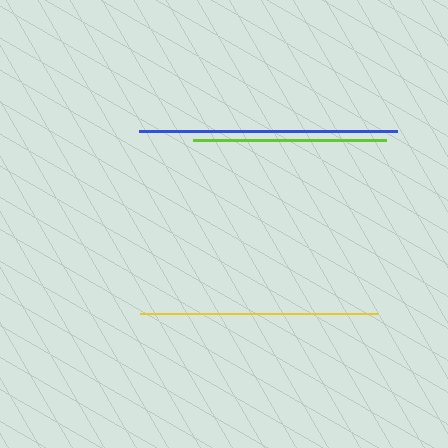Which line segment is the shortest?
The lime line is the shortest at approximately 192 pixels.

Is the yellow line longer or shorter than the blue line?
The blue line is longer than the yellow line.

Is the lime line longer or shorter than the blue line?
The blue line is longer than the lime line.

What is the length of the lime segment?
The lime segment is approximately 192 pixels long.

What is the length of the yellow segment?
The yellow segment is approximately 238 pixels long.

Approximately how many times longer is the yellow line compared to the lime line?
The yellow line is approximately 1.2 times the length of the lime line.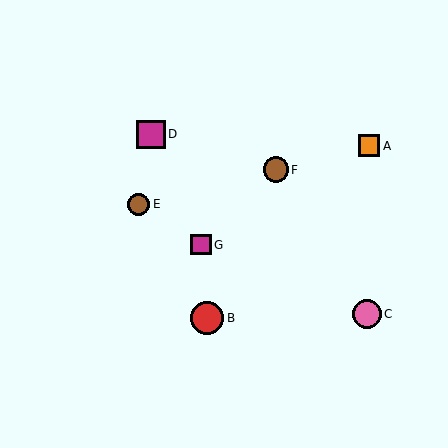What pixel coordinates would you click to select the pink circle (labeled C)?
Click at (367, 314) to select the pink circle C.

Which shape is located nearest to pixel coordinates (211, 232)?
The magenta square (labeled G) at (201, 245) is nearest to that location.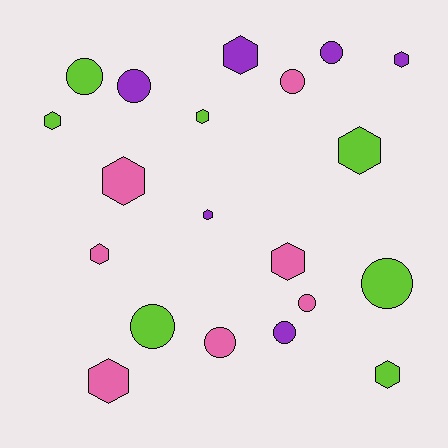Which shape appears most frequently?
Hexagon, with 11 objects.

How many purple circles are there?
There are 3 purple circles.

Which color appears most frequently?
Lime, with 7 objects.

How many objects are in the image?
There are 20 objects.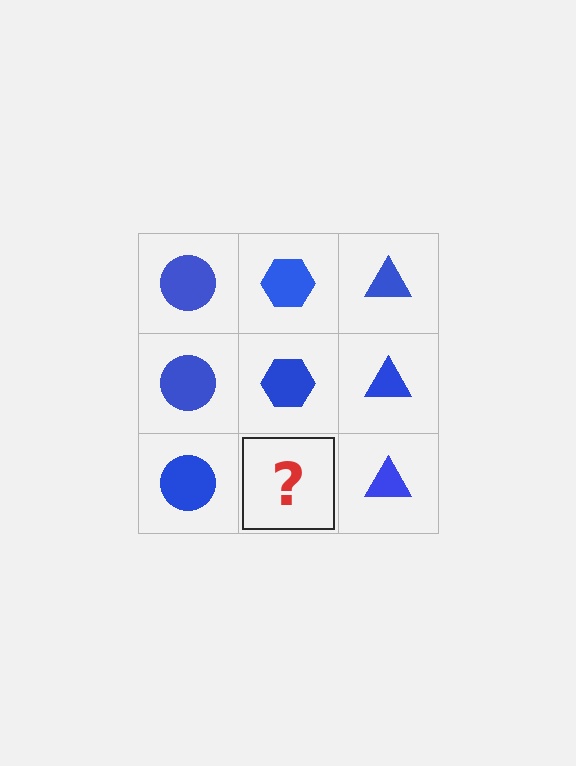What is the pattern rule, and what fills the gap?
The rule is that each column has a consistent shape. The gap should be filled with a blue hexagon.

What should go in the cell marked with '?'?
The missing cell should contain a blue hexagon.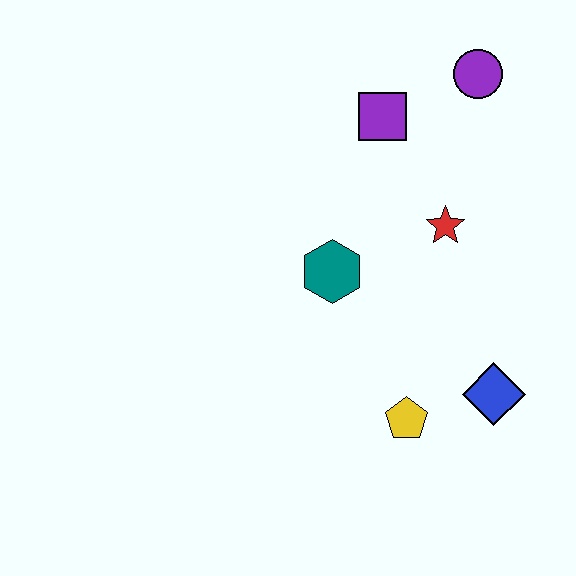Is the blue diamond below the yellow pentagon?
No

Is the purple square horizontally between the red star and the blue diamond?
No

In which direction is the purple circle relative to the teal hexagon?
The purple circle is above the teal hexagon.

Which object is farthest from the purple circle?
The yellow pentagon is farthest from the purple circle.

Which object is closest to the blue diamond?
The yellow pentagon is closest to the blue diamond.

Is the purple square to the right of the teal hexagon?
Yes